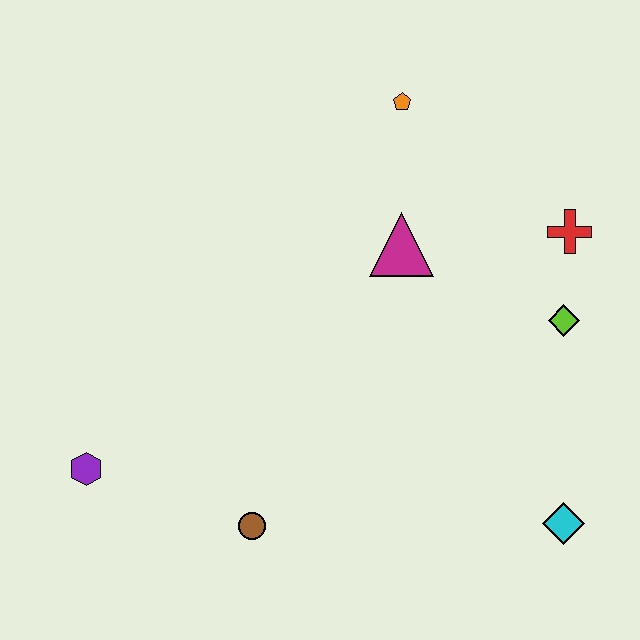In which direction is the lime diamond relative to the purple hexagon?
The lime diamond is to the right of the purple hexagon.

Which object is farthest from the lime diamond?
The purple hexagon is farthest from the lime diamond.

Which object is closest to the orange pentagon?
The magenta triangle is closest to the orange pentagon.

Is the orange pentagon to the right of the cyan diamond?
No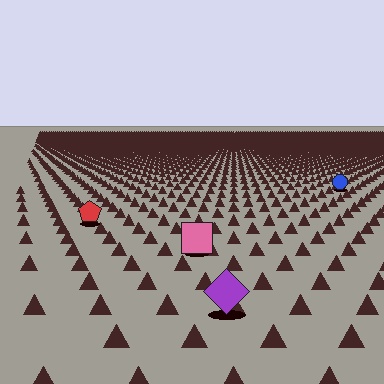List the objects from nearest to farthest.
From nearest to farthest: the purple diamond, the pink square, the red pentagon, the blue circle.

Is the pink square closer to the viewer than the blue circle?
Yes. The pink square is closer — you can tell from the texture gradient: the ground texture is coarser near it.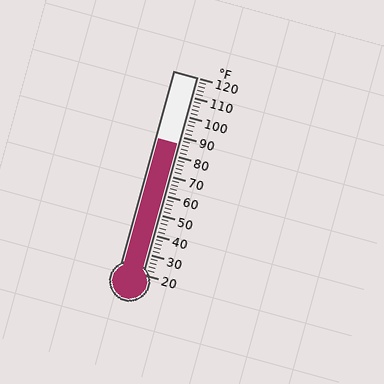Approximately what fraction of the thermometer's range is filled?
The thermometer is filled to approximately 65% of its range.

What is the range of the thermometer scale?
The thermometer scale ranges from 20°F to 120°F.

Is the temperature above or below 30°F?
The temperature is above 30°F.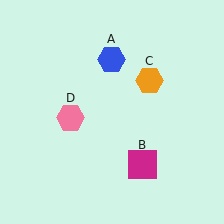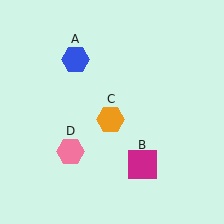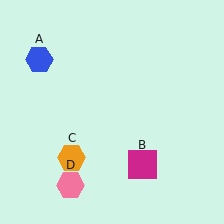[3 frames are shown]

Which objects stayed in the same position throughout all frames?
Magenta square (object B) remained stationary.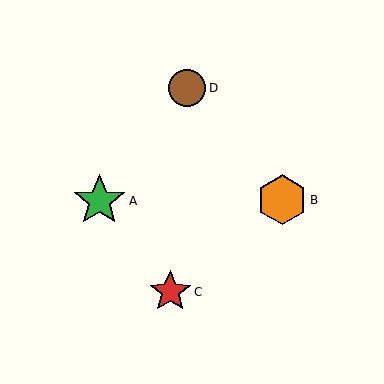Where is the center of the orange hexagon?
The center of the orange hexagon is at (282, 200).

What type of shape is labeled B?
Shape B is an orange hexagon.